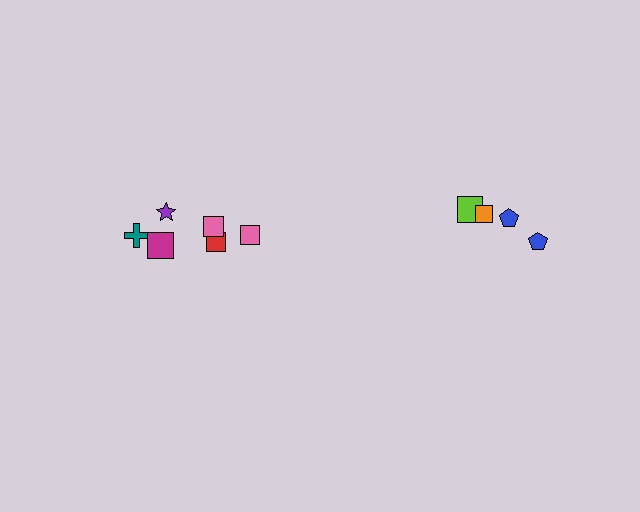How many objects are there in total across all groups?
There are 10 objects.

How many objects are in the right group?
There are 4 objects.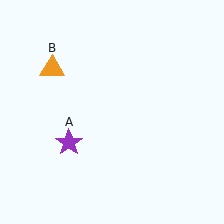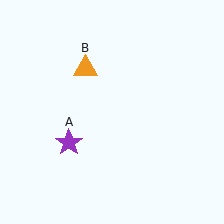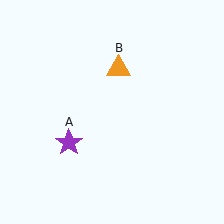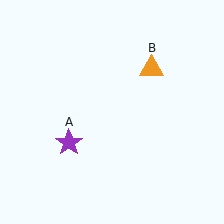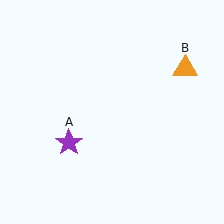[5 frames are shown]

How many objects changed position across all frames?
1 object changed position: orange triangle (object B).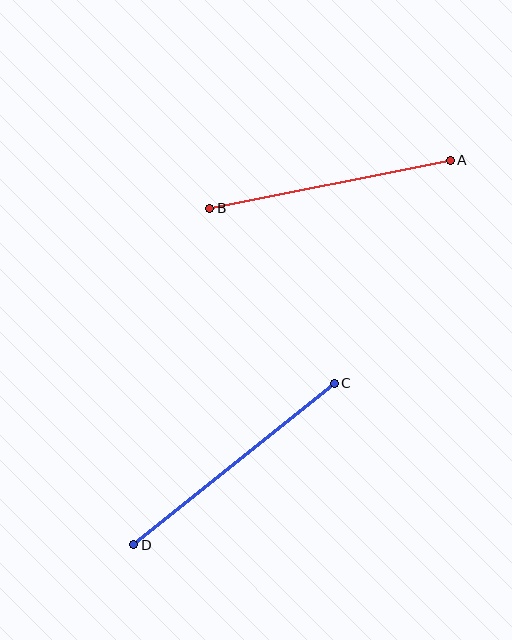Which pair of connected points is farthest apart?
Points C and D are farthest apart.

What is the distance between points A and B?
The distance is approximately 245 pixels.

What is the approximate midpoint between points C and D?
The midpoint is at approximately (234, 464) pixels.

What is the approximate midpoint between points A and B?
The midpoint is at approximately (330, 184) pixels.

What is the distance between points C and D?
The distance is approximately 257 pixels.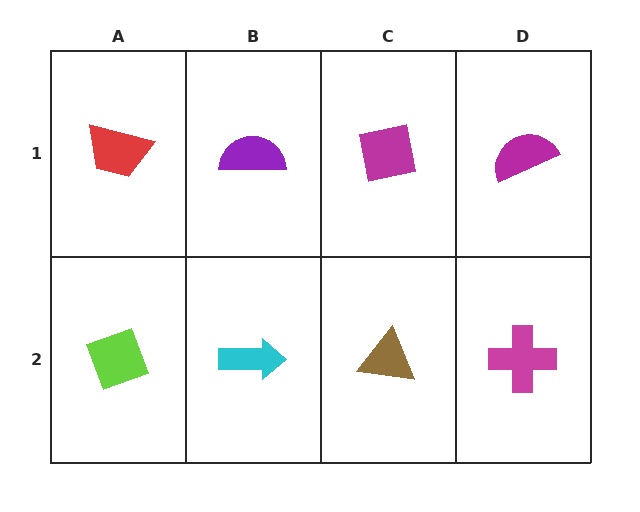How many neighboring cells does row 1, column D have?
2.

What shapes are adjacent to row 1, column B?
A cyan arrow (row 2, column B), a red trapezoid (row 1, column A), a magenta square (row 1, column C).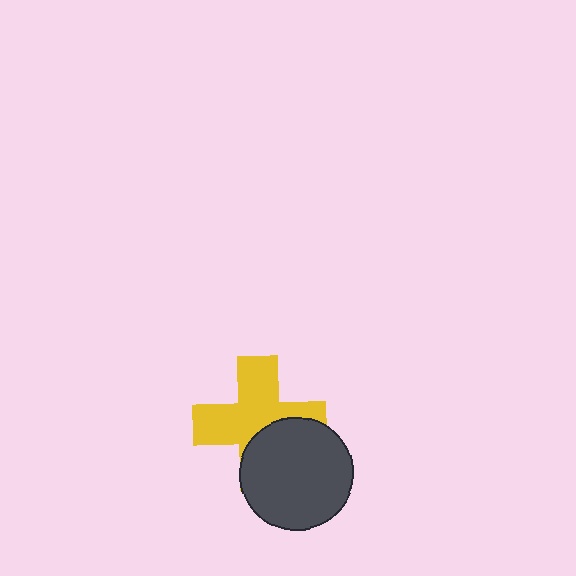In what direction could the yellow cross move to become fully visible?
The yellow cross could move up. That would shift it out from behind the dark gray circle entirely.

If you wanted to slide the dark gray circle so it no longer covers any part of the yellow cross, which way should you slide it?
Slide it down — that is the most direct way to separate the two shapes.